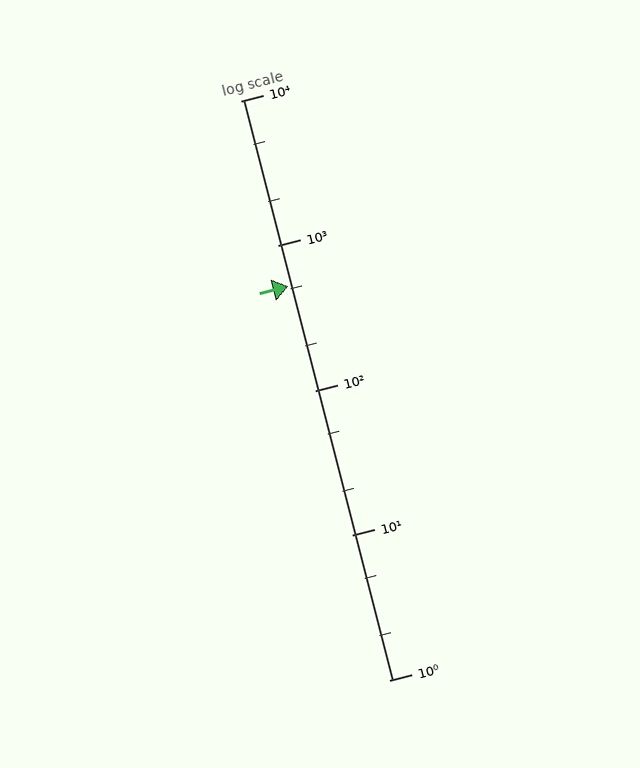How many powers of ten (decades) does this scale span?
The scale spans 4 decades, from 1 to 10000.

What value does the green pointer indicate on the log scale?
The pointer indicates approximately 520.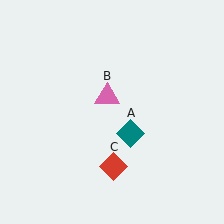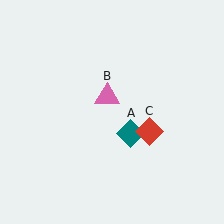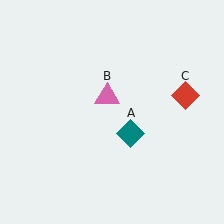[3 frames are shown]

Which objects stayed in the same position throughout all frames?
Teal diamond (object A) and pink triangle (object B) remained stationary.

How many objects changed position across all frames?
1 object changed position: red diamond (object C).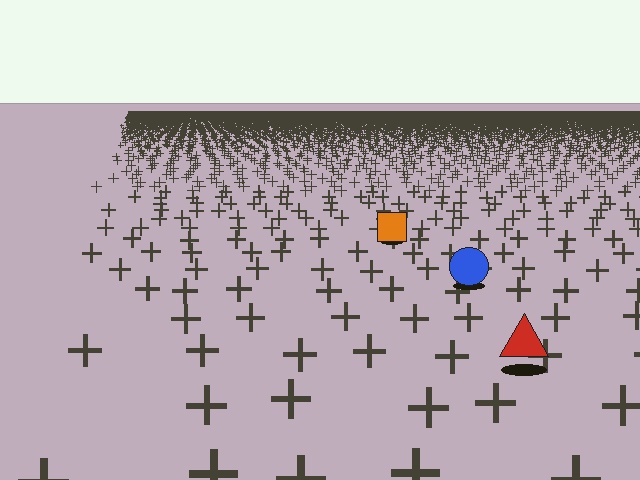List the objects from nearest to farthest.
From nearest to farthest: the red triangle, the blue circle, the orange square.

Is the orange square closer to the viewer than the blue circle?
No. The blue circle is closer — you can tell from the texture gradient: the ground texture is coarser near it.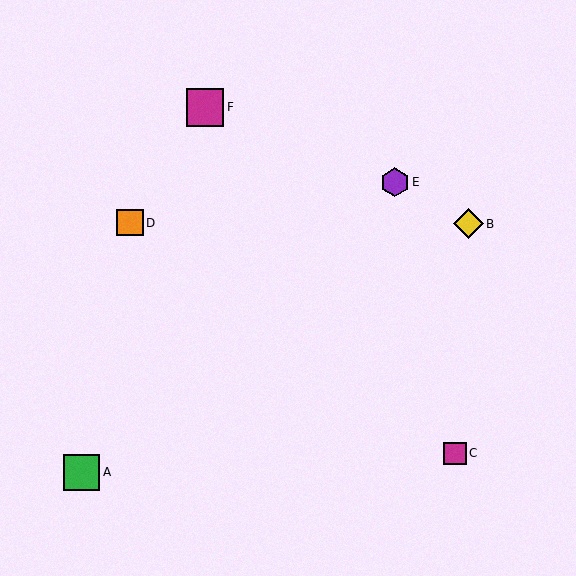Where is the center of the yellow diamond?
The center of the yellow diamond is at (468, 224).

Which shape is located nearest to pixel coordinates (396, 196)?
The purple hexagon (labeled E) at (395, 182) is nearest to that location.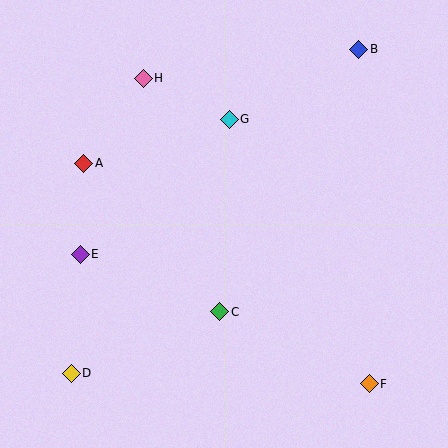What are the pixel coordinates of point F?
Point F is at (369, 384).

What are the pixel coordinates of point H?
Point H is at (143, 78).